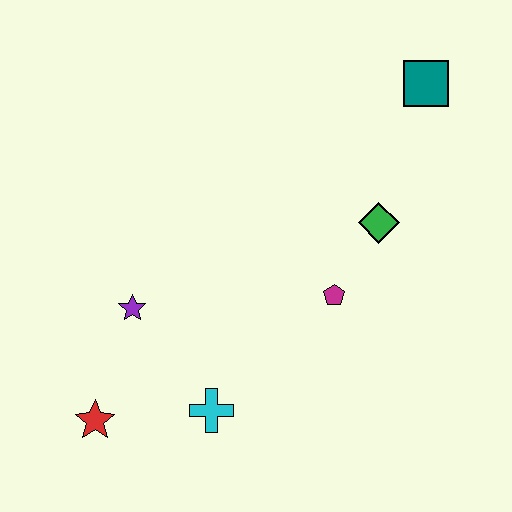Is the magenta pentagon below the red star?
No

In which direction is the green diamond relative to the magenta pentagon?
The green diamond is above the magenta pentagon.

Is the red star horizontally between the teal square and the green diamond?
No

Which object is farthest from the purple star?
The teal square is farthest from the purple star.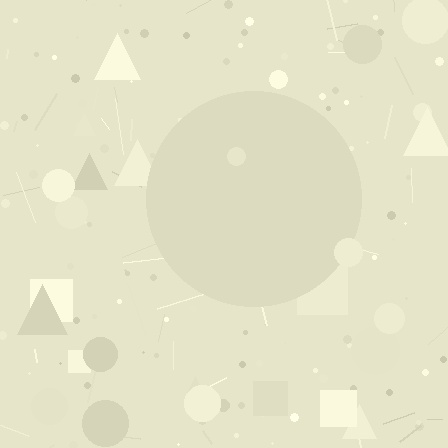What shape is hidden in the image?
A circle is hidden in the image.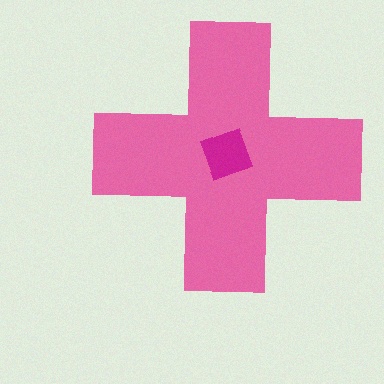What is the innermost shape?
The magenta square.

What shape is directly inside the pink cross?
The magenta square.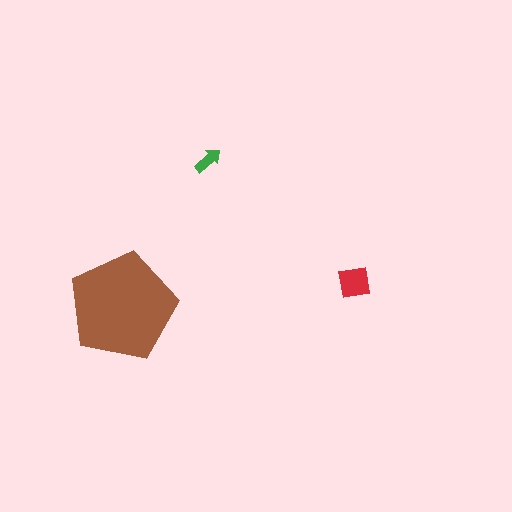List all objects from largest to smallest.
The brown pentagon, the red square, the green arrow.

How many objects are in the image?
There are 3 objects in the image.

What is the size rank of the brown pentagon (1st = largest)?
1st.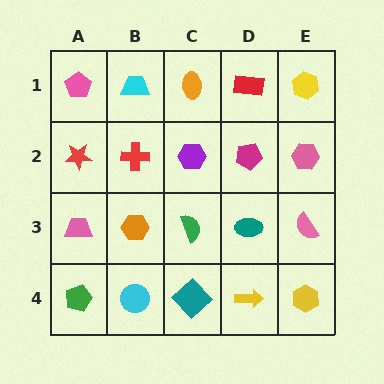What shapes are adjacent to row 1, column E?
A pink hexagon (row 2, column E), a red rectangle (row 1, column D).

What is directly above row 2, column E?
A yellow hexagon.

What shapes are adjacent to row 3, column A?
A red star (row 2, column A), a green pentagon (row 4, column A), an orange hexagon (row 3, column B).